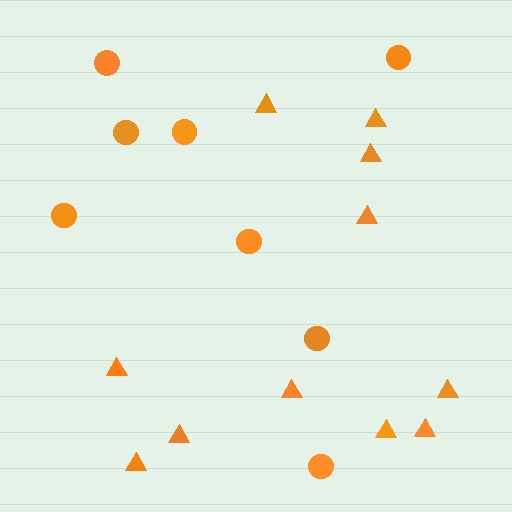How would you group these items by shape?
There are 2 groups: one group of circles (8) and one group of triangles (11).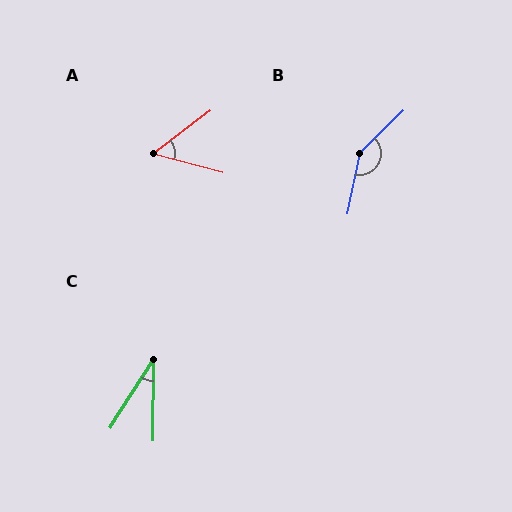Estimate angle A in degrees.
Approximately 52 degrees.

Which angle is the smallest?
C, at approximately 32 degrees.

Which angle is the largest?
B, at approximately 146 degrees.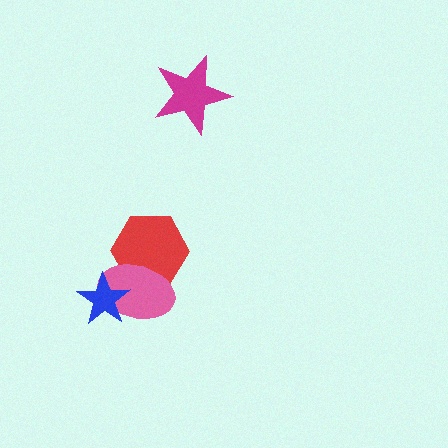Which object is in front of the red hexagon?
The pink ellipse is in front of the red hexagon.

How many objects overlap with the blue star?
1 object overlaps with the blue star.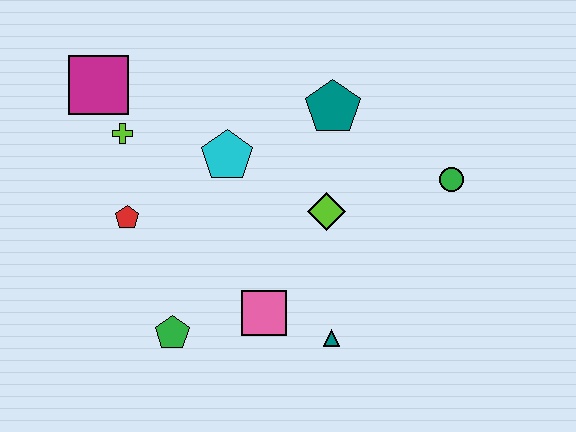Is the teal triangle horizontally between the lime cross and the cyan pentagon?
No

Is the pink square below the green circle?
Yes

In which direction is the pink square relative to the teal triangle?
The pink square is to the left of the teal triangle.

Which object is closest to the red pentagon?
The lime cross is closest to the red pentagon.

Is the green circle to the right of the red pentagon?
Yes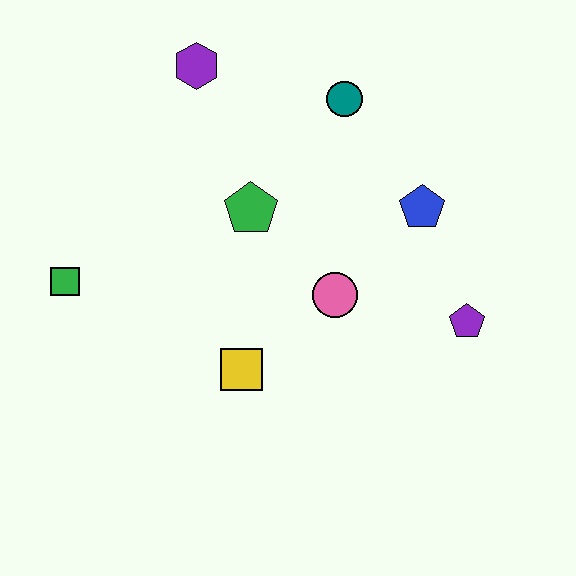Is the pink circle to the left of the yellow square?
No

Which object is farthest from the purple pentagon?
The green square is farthest from the purple pentagon.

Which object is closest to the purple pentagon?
The blue pentagon is closest to the purple pentagon.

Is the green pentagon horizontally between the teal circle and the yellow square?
Yes